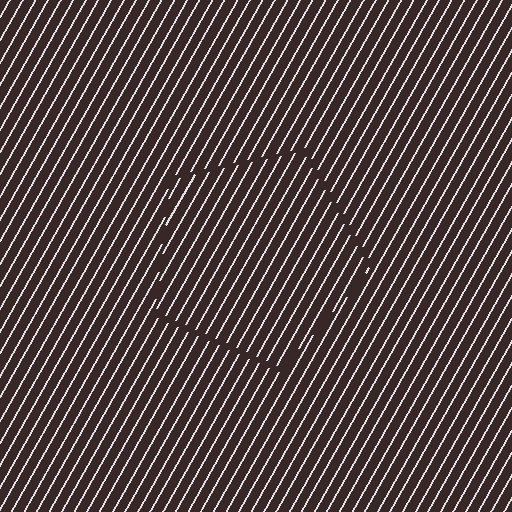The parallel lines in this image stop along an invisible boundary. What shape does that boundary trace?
An illusory pentagon. The interior of the shape contains the same grating, shifted by half a period — the contour is defined by the phase discontinuity where line-ends from the inner and outer gratings abut.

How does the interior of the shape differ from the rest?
The interior of the shape contains the same grating, shifted by half a period — the contour is defined by the phase discontinuity where line-ends from the inner and outer gratings abut.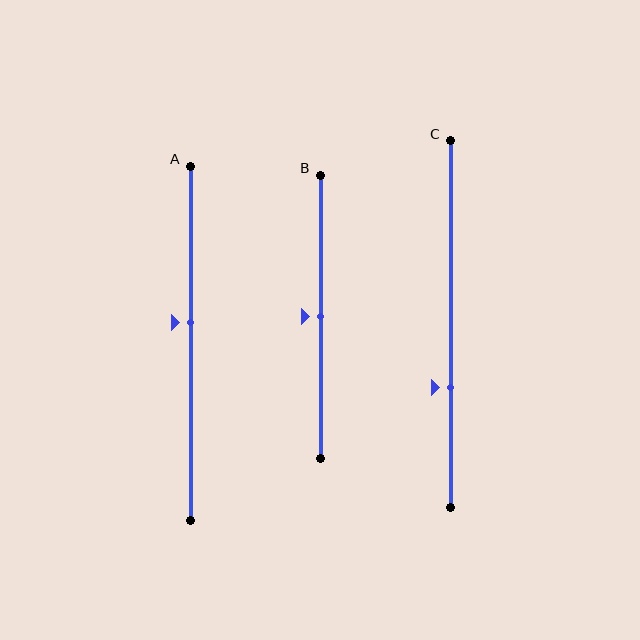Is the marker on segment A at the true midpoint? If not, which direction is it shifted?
No, the marker on segment A is shifted upward by about 6% of the segment length.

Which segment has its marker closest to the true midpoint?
Segment B has its marker closest to the true midpoint.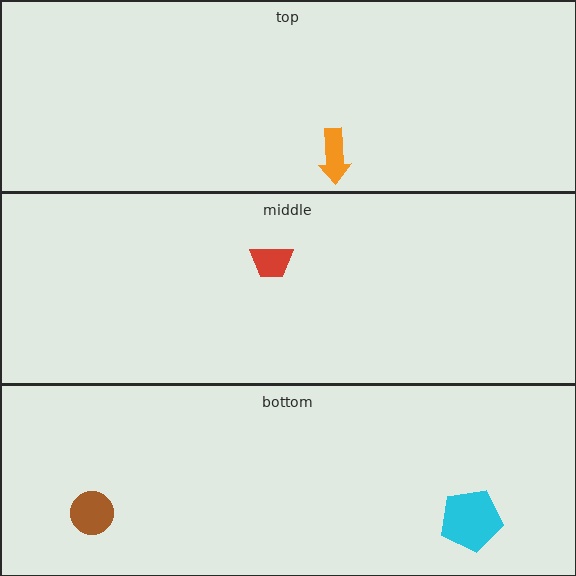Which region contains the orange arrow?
The top region.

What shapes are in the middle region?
The red trapezoid.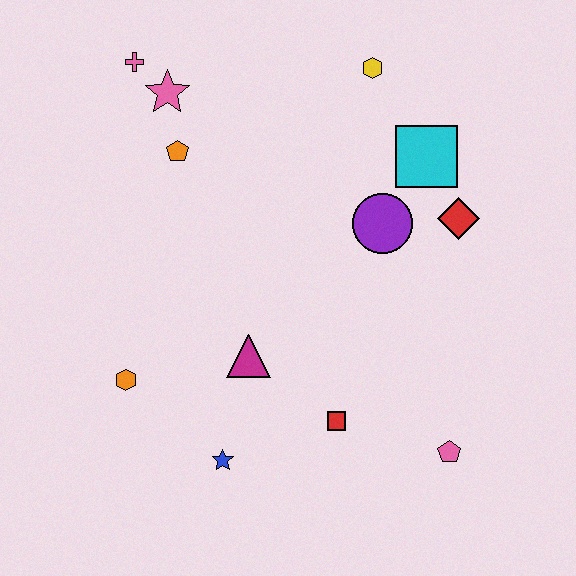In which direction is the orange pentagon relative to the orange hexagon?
The orange pentagon is above the orange hexagon.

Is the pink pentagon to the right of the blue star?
Yes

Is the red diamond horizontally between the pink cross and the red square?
No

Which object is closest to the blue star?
The magenta triangle is closest to the blue star.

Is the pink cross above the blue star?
Yes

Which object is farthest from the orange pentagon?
The pink pentagon is farthest from the orange pentagon.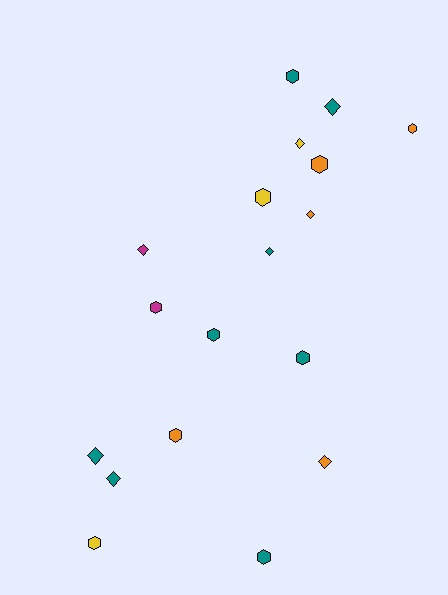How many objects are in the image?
There are 18 objects.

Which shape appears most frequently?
Hexagon, with 10 objects.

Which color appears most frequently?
Teal, with 8 objects.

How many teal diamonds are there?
There are 4 teal diamonds.